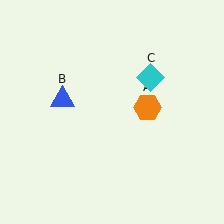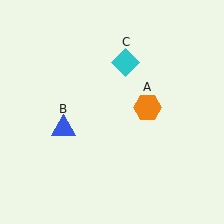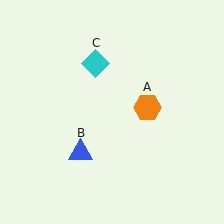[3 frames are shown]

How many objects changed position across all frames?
2 objects changed position: blue triangle (object B), cyan diamond (object C).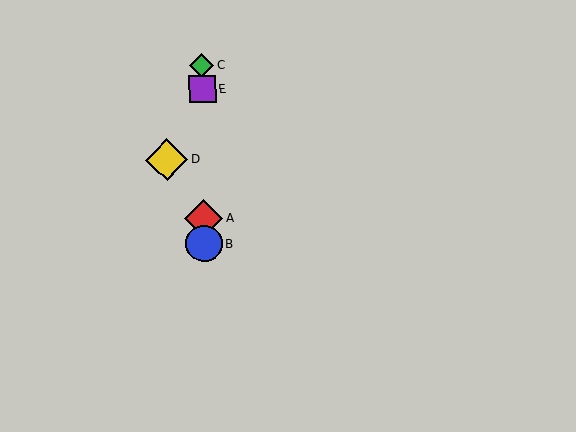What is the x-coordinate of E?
Object E is at x≈202.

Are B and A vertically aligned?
Yes, both are at x≈204.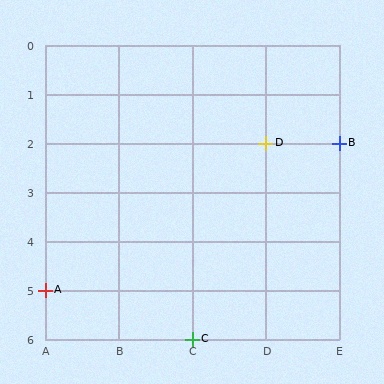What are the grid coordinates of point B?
Point B is at grid coordinates (E, 2).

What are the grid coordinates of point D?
Point D is at grid coordinates (D, 2).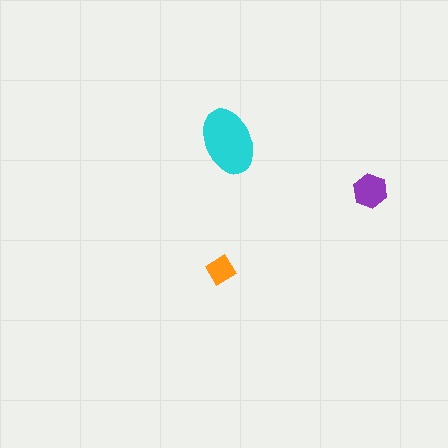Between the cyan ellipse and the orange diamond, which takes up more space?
The cyan ellipse.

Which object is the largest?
The cyan ellipse.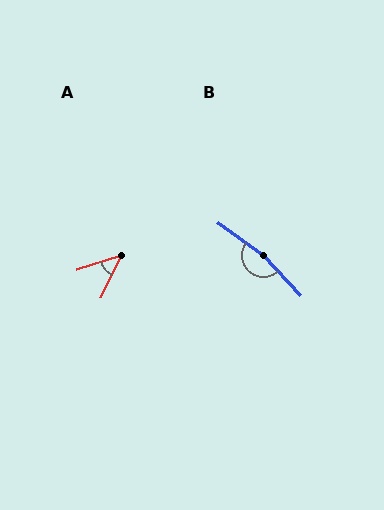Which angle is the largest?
B, at approximately 169 degrees.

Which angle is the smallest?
A, at approximately 47 degrees.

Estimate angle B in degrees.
Approximately 169 degrees.